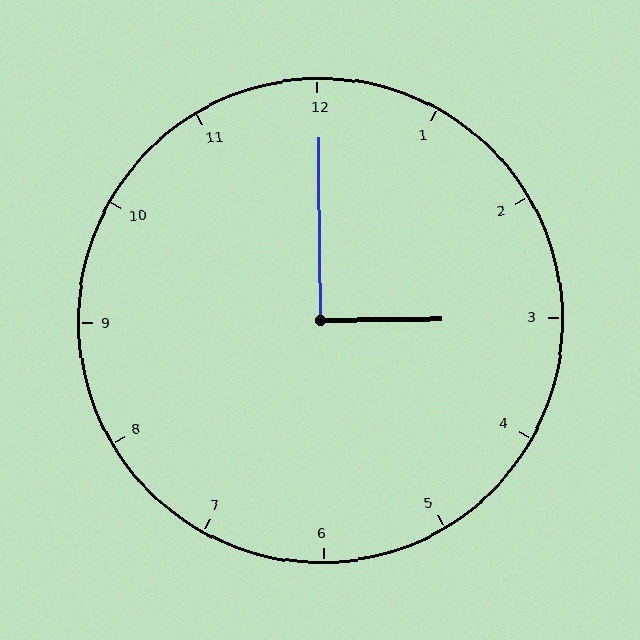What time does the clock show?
3:00.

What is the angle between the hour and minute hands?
Approximately 90 degrees.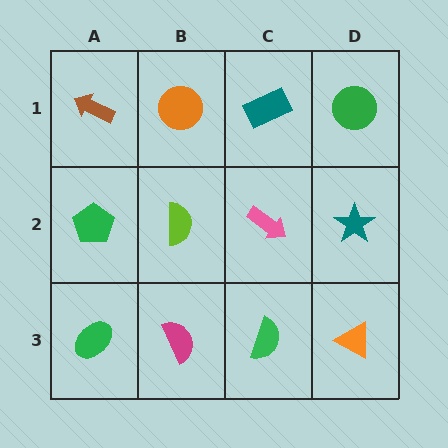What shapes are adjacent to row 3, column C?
A pink arrow (row 2, column C), a magenta semicircle (row 3, column B), an orange triangle (row 3, column D).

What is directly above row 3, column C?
A pink arrow.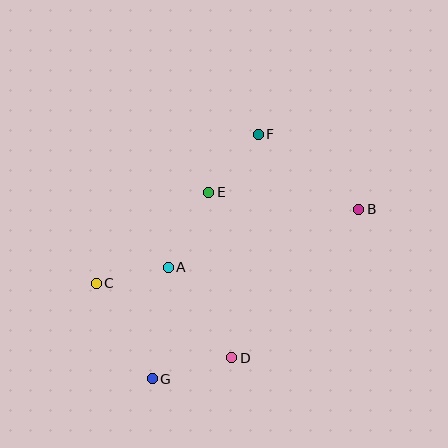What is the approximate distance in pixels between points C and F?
The distance between C and F is approximately 220 pixels.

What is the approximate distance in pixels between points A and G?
The distance between A and G is approximately 113 pixels.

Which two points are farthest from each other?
Points B and C are farthest from each other.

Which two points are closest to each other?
Points A and C are closest to each other.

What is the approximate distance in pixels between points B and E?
The distance between B and E is approximately 151 pixels.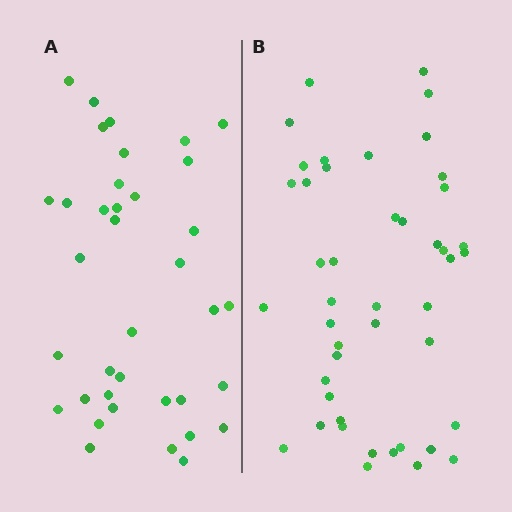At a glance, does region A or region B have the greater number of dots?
Region B (the right region) has more dots.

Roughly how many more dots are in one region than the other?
Region B has roughly 8 or so more dots than region A.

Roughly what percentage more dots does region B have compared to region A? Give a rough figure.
About 20% more.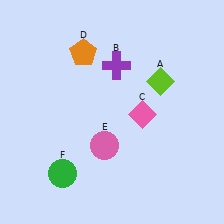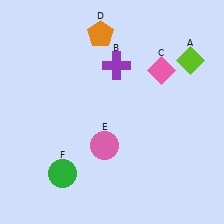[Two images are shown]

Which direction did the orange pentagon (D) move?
The orange pentagon (D) moved up.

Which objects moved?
The objects that moved are: the lime diamond (A), the pink diamond (C), the orange pentagon (D).